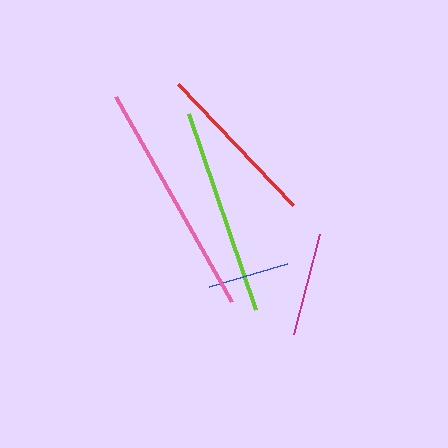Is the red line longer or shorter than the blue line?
The red line is longer than the blue line.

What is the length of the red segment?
The red segment is approximately 167 pixels long.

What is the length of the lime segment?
The lime segment is approximately 207 pixels long.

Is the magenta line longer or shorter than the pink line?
The pink line is longer than the magenta line.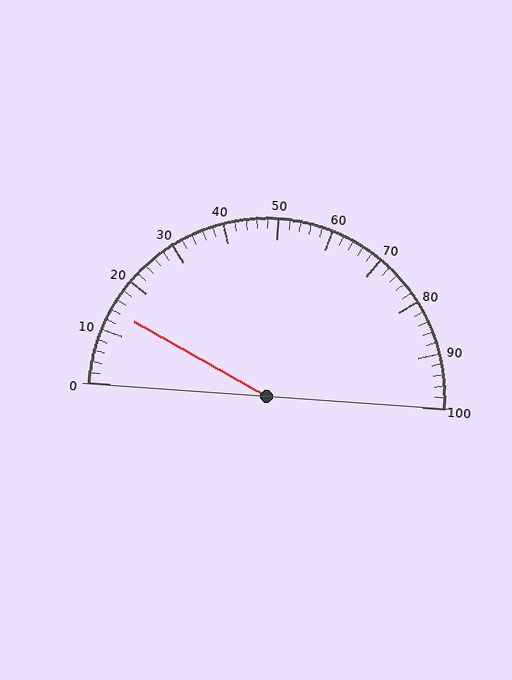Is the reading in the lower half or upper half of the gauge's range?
The reading is in the lower half of the range (0 to 100).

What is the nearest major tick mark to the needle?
The nearest major tick mark is 10.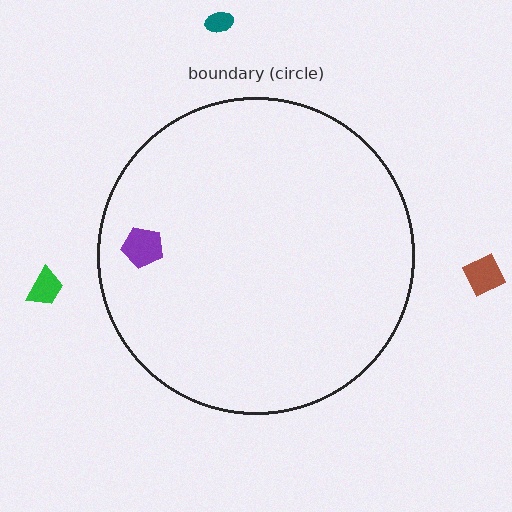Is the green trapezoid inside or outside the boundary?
Outside.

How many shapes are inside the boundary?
1 inside, 3 outside.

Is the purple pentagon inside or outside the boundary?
Inside.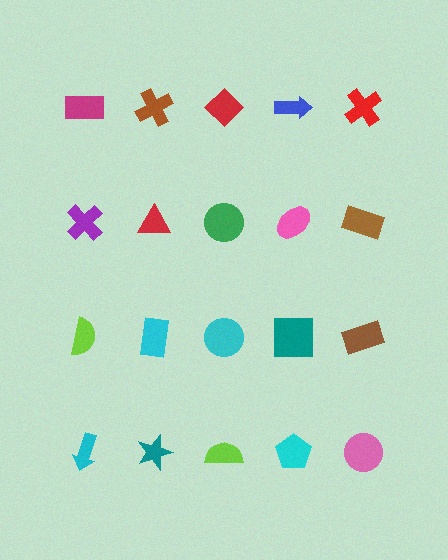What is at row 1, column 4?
A blue arrow.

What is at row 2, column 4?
A pink ellipse.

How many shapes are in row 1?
5 shapes.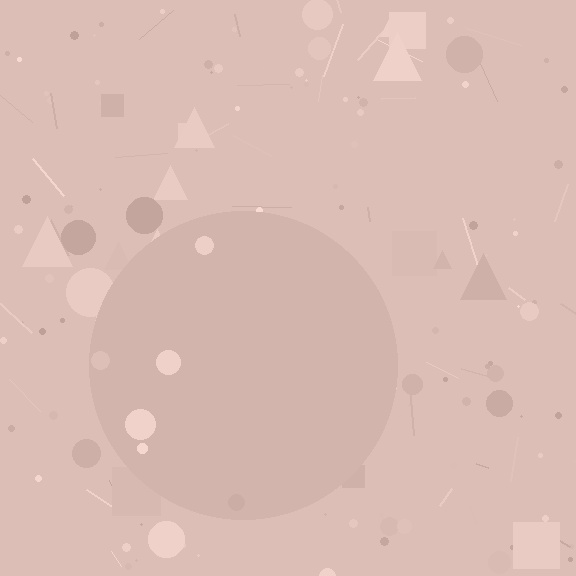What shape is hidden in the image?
A circle is hidden in the image.